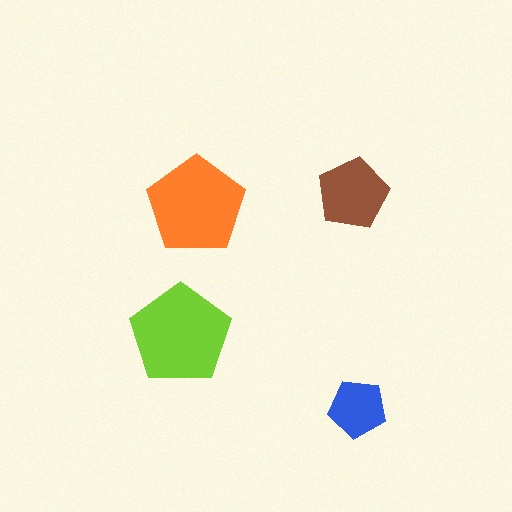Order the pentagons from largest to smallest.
the lime one, the orange one, the brown one, the blue one.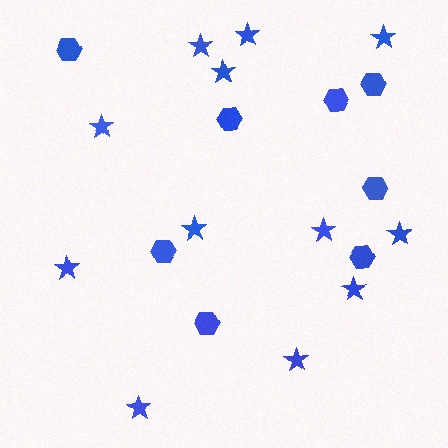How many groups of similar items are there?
There are 2 groups: one group of hexagons (8) and one group of stars (12).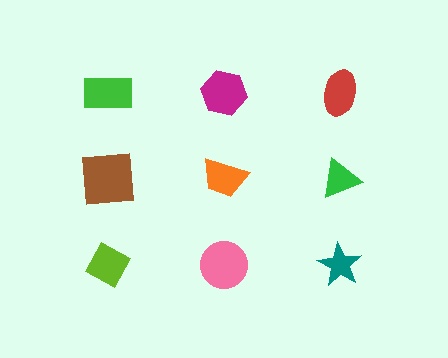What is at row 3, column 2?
A pink circle.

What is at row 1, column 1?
A green rectangle.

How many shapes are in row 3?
3 shapes.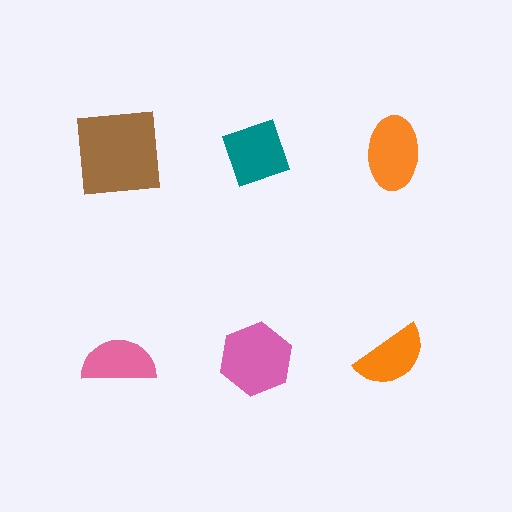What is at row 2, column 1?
A pink semicircle.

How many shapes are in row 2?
3 shapes.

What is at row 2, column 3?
An orange semicircle.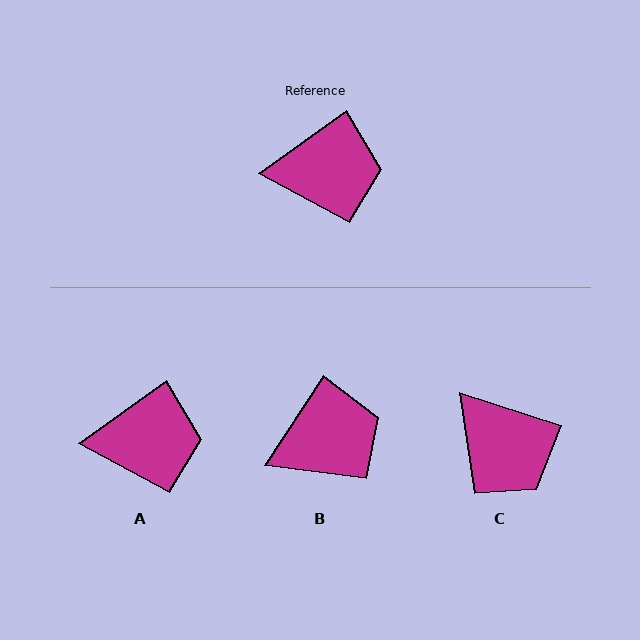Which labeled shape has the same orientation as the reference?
A.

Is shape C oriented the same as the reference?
No, it is off by about 53 degrees.